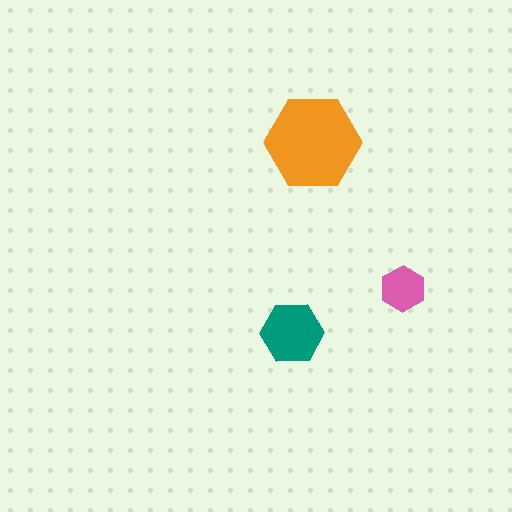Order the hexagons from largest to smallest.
the orange one, the teal one, the pink one.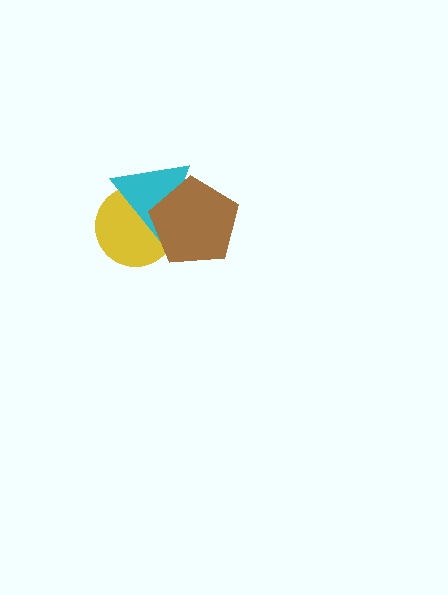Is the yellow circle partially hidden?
Yes, it is partially covered by another shape.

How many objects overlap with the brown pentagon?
2 objects overlap with the brown pentagon.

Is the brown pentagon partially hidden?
No, no other shape covers it.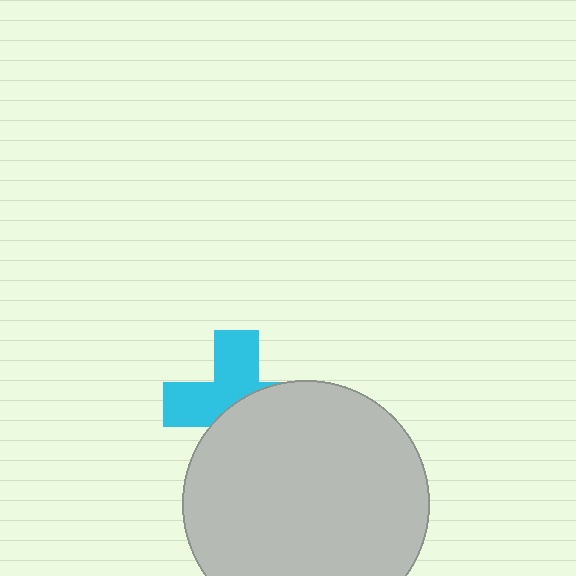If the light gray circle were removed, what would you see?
You would see the complete cyan cross.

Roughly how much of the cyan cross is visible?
About half of it is visible (roughly 50%).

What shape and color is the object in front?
The object in front is a light gray circle.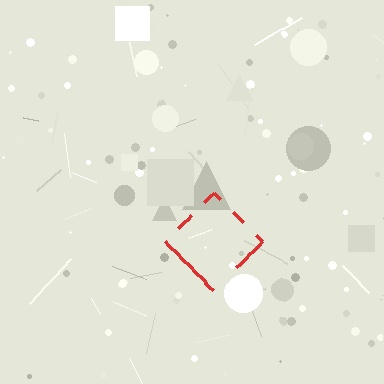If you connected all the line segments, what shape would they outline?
They would outline a diamond.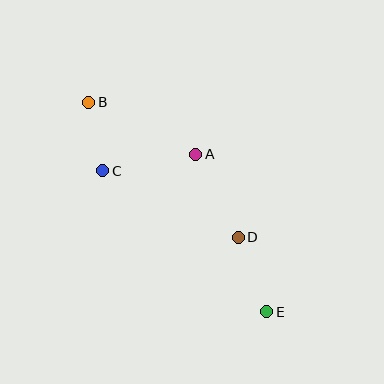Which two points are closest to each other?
Points B and C are closest to each other.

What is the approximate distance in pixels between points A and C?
The distance between A and C is approximately 94 pixels.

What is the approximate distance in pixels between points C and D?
The distance between C and D is approximately 151 pixels.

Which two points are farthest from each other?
Points B and E are farthest from each other.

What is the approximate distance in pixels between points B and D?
The distance between B and D is approximately 201 pixels.